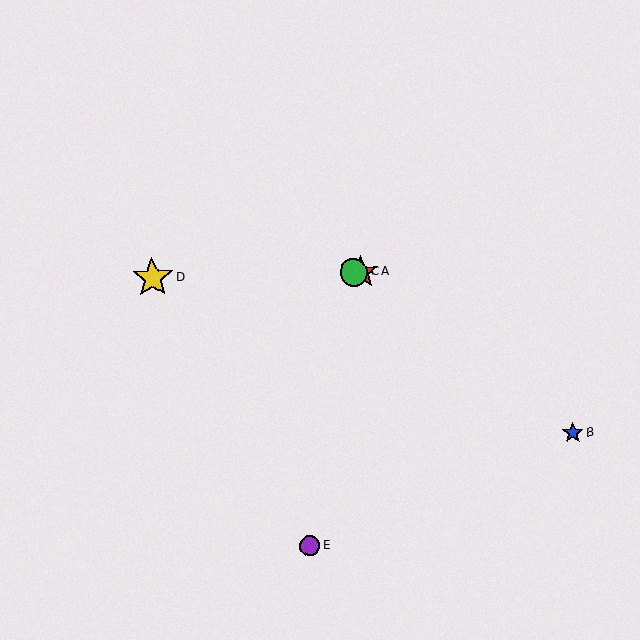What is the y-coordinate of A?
Object A is at y≈272.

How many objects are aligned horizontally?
3 objects (A, C, D) are aligned horizontally.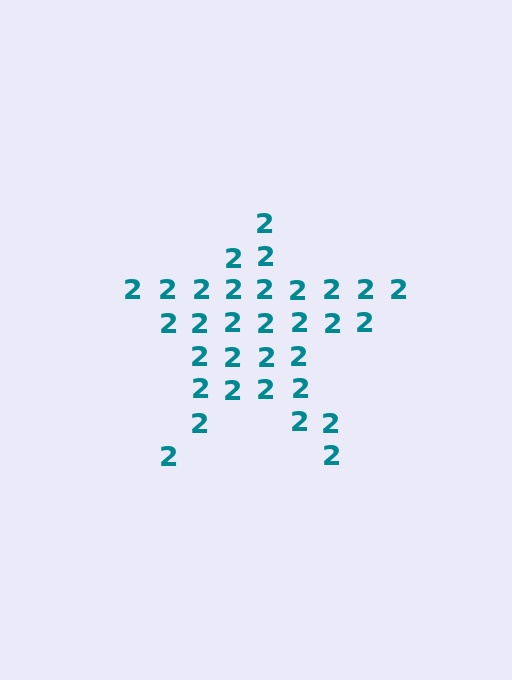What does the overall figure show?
The overall figure shows a star.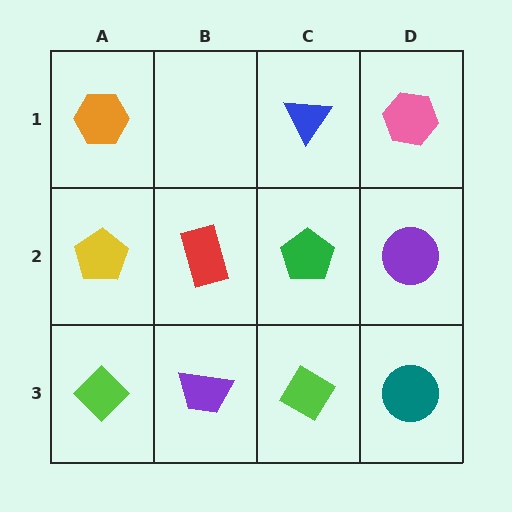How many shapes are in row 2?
4 shapes.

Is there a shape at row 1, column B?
No, that cell is empty.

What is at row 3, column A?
A lime diamond.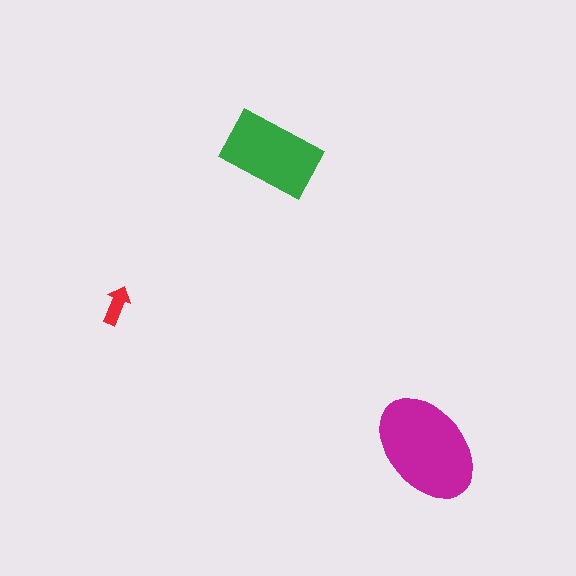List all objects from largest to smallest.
The magenta ellipse, the green rectangle, the red arrow.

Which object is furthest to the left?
The red arrow is leftmost.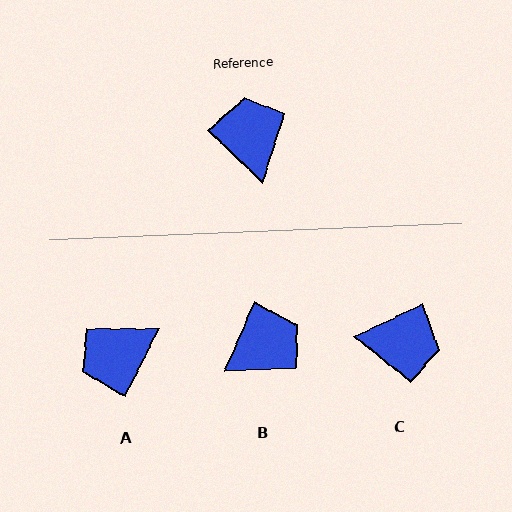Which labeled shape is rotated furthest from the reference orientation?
C, about 111 degrees away.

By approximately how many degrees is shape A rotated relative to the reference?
Approximately 108 degrees counter-clockwise.